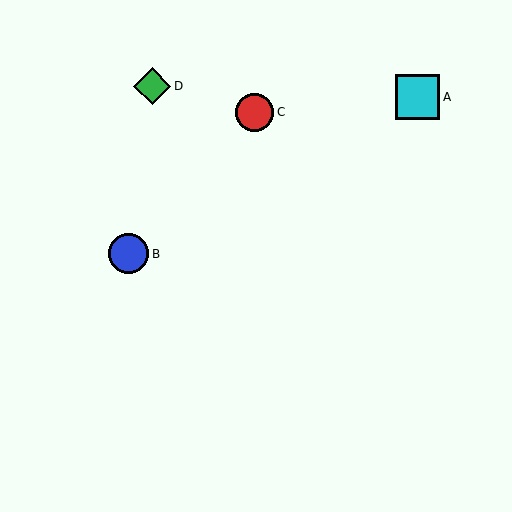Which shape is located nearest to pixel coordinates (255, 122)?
The red circle (labeled C) at (255, 112) is nearest to that location.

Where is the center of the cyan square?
The center of the cyan square is at (418, 97).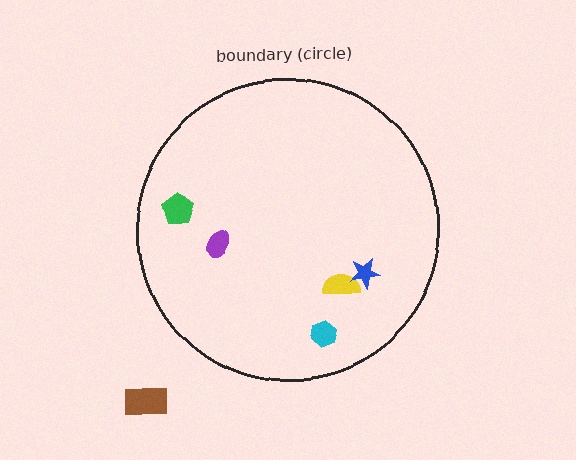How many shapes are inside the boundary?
5 inside, 1 outside.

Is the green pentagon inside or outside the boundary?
Inside.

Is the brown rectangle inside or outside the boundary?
Outside.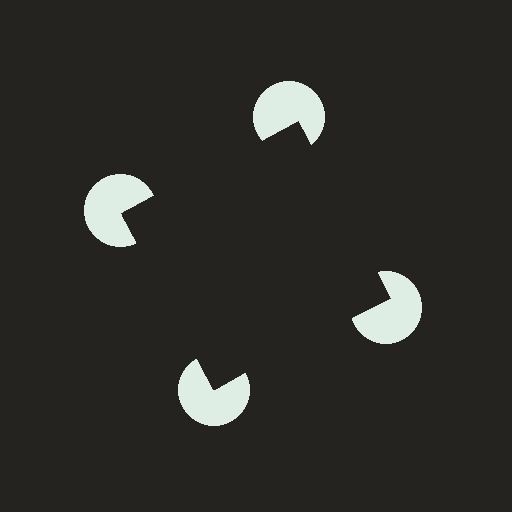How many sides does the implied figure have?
4 sides.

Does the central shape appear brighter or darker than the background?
It typically appears slightly darker than the background, even though no actual brightness change is drawn.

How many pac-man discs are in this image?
There are 4 — one at each vertex of the illusory square.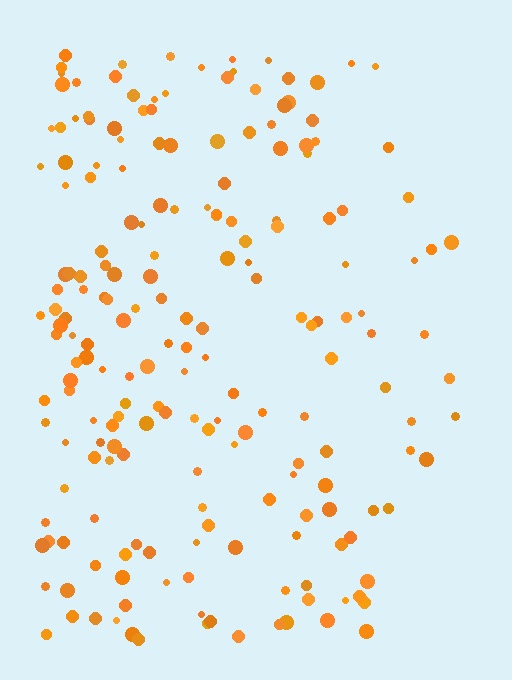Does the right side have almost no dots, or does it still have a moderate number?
Still a moderate number, just noticeably fewer than the left.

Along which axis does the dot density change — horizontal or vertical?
Horizontal.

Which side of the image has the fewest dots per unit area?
The right.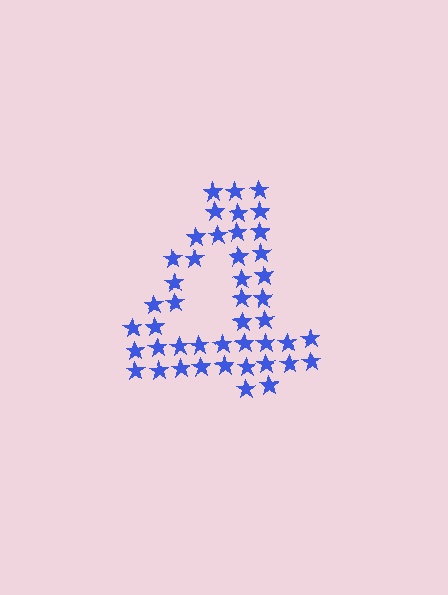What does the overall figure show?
The overall figure shows the digit 4.